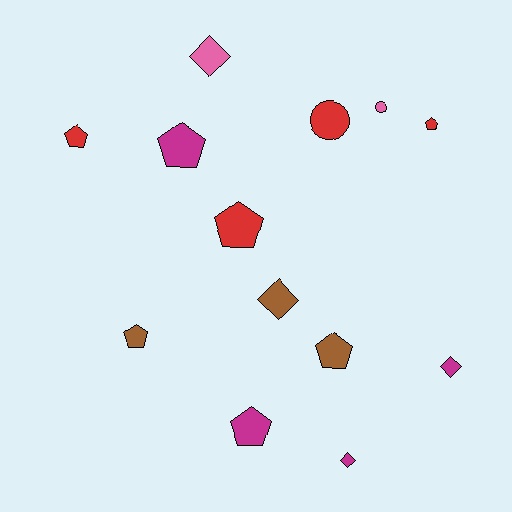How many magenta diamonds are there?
There are 2 magenta diamonds.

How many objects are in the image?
There are 13 objects.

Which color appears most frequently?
Red, with 4 objects.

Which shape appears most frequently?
Pentagon, with 7 objects.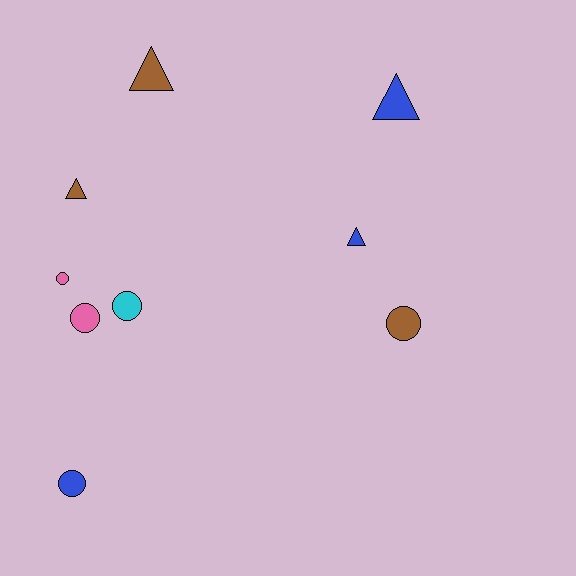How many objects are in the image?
There are 9 objects.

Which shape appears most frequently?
Circle, with 5 objects.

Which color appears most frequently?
Brown, with 3 objects.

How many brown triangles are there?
There are 2 brown triangles.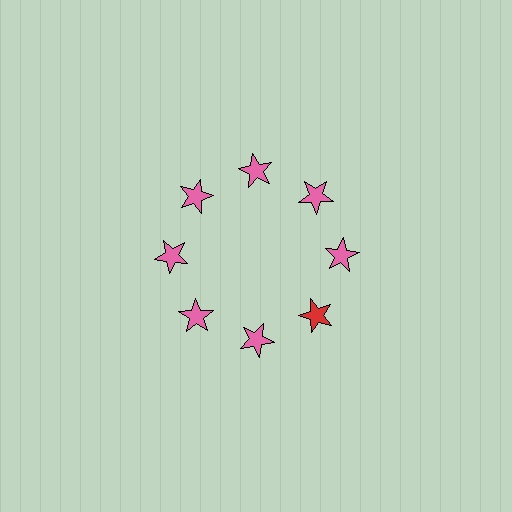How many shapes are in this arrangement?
There are 8 shapes arranged in a ring pattern.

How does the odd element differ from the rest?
It has a different color: red instead of pink.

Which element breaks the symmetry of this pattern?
The red star at roughly the 4 o'clock position breaks the symmetry. All other shapes are pink stars.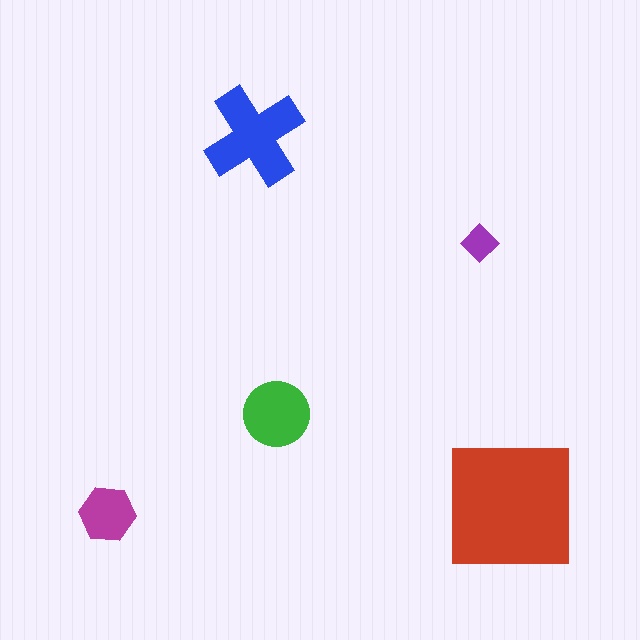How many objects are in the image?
There are 5 objects in the image.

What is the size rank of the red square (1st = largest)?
1st.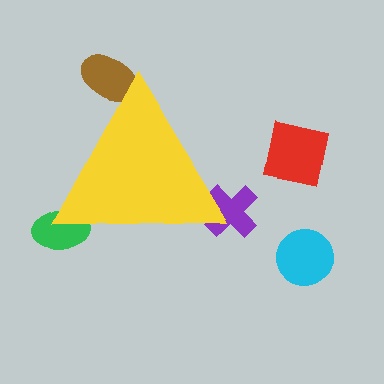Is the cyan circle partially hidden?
No, the cyan circle is fully visible.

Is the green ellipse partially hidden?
Yes, the green ellipse is partially hidden behind the yellow triangle.